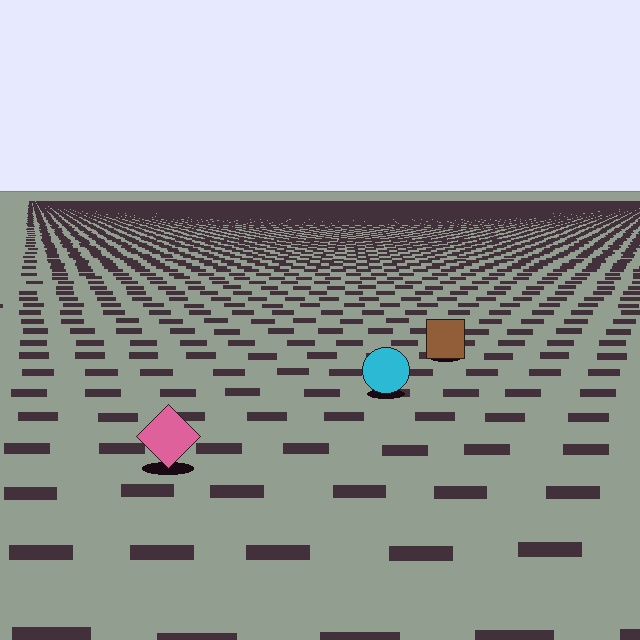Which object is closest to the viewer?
The pink diamond is closest. The texture marks near it are larger and more spread out.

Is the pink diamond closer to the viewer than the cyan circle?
Yes. The pink diamond is closer — you can tell from the texture gradient: the ground texture is coarser near it.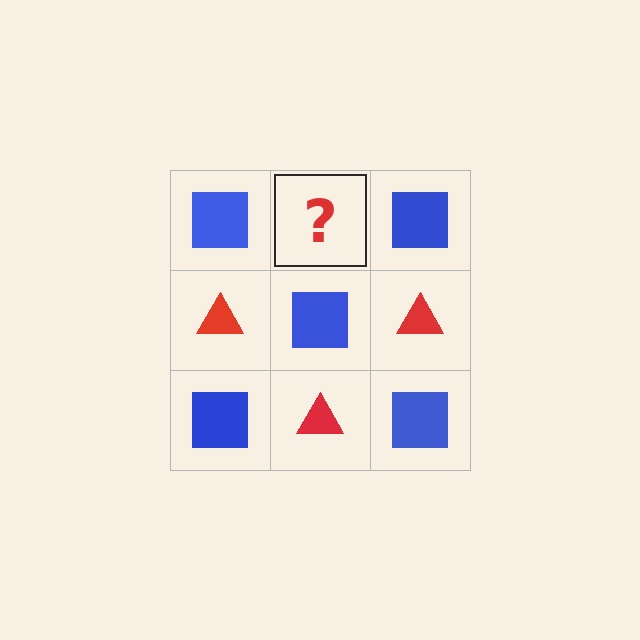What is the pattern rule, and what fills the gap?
The rule is that it alternates blue square and red triangle in a checkerboard pattern. The gap should be filled with a red triangle.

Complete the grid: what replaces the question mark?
The question mark should be replaced with a red triangle.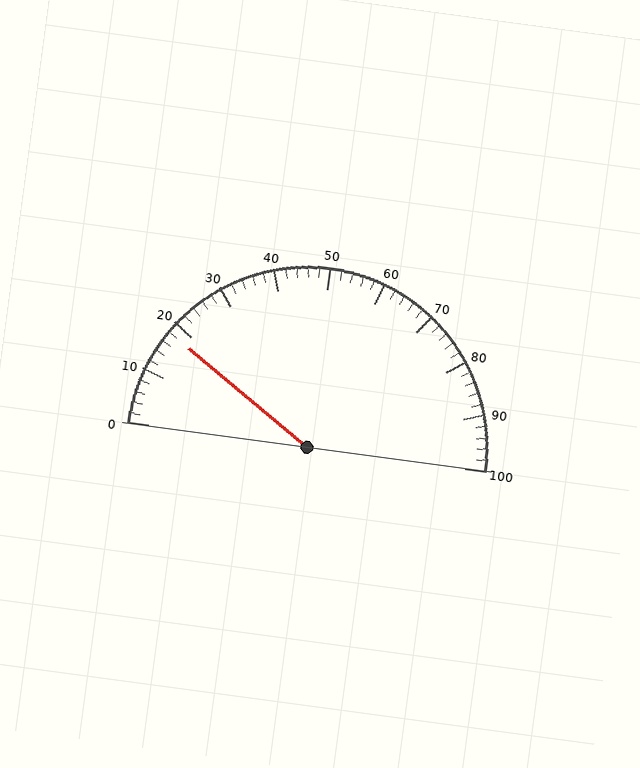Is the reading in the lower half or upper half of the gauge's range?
The reading is in the lower half of the range (0 to 100).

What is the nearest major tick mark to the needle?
The nearest major tick mark is 20.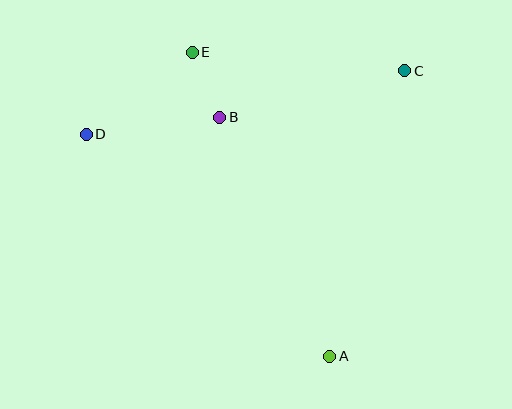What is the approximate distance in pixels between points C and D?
The distance between C and D is approximately 325 pixels.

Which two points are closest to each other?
Points B and E are closest to each other.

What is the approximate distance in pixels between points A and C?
The distance between A and C is approximately 295 pixels.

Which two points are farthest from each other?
Points A and E are farthest from each other.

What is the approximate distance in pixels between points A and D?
The distance between A and D is approximately 330 pixels.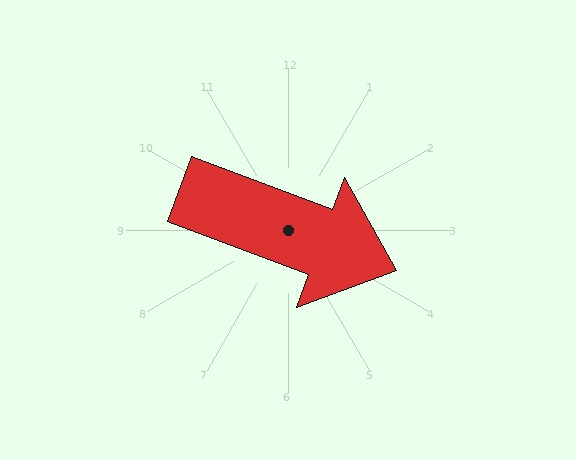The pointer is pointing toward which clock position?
Roughly 4 o'clock.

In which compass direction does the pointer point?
East.